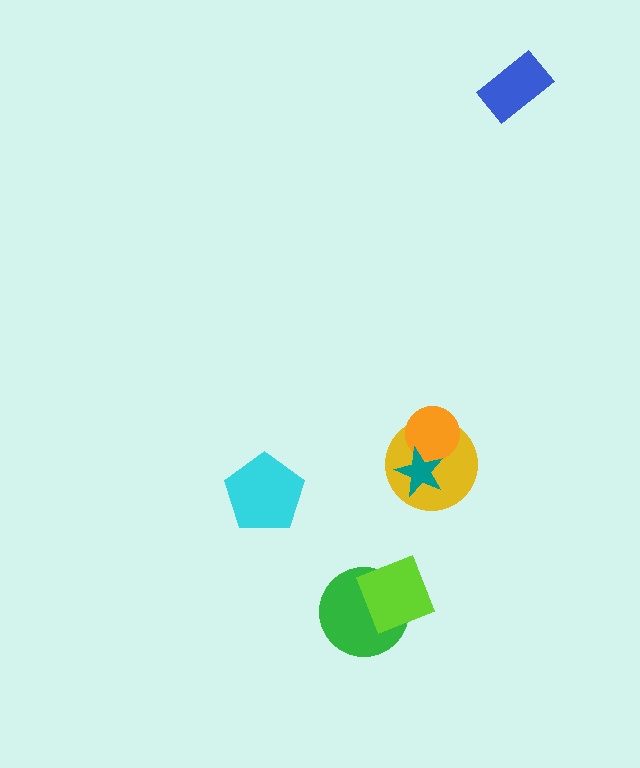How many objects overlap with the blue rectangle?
0 objects overlap with the blue rectangle.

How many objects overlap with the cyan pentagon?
0 objects overlap with the cyan pentagon.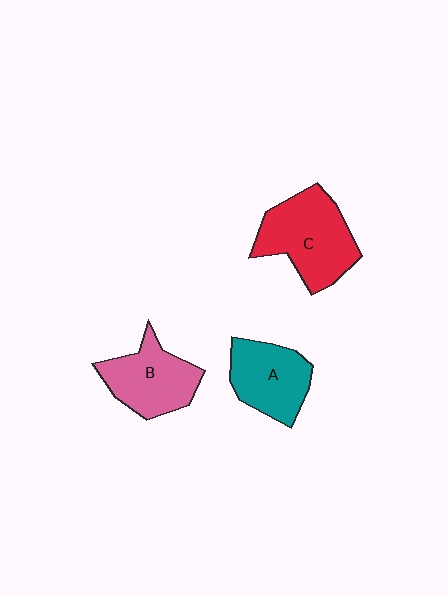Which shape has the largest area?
Shape C (red).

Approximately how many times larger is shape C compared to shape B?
Approximately 1.3 times.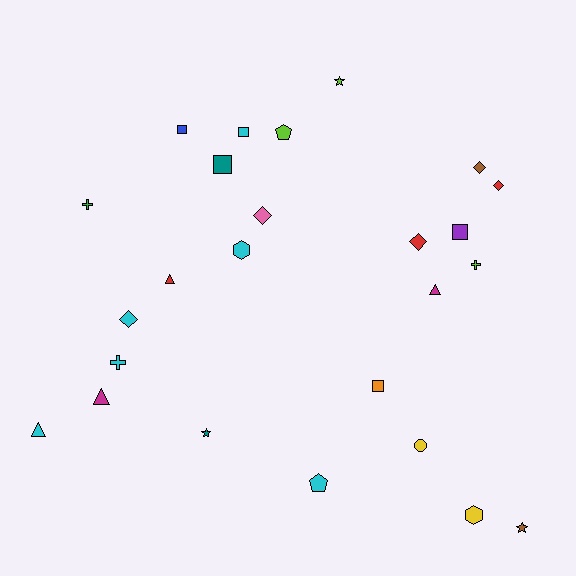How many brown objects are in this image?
There are 2 brown objects.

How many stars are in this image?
There are 3 stars.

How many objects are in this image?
There are 25 objects.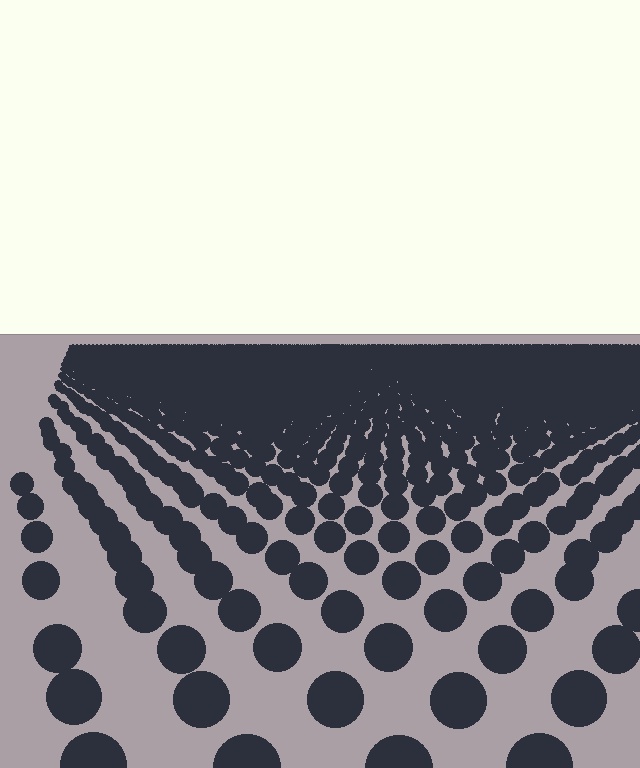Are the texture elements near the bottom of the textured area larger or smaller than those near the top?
Larger. Near the bottom, elements are closer to the viewer and appear at a bigger on-screen size.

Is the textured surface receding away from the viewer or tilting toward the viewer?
The surface is receding away from the viewer. Texture elements get smaller and denser toward the top.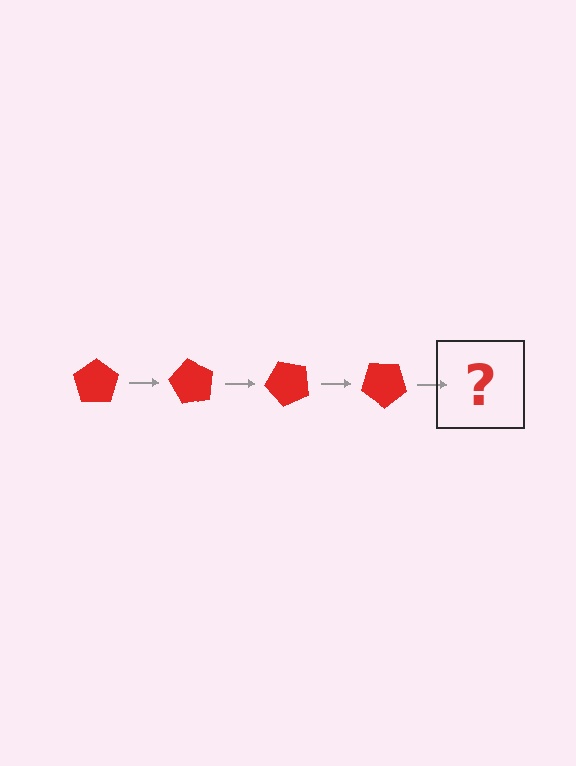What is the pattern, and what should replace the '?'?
The pattern is that the pentagon rotates 60 degrees each step. The '?' should be a red pentagon rotated 240 degrees.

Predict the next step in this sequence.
The next step is a red pentagon rotated 240 degrees.